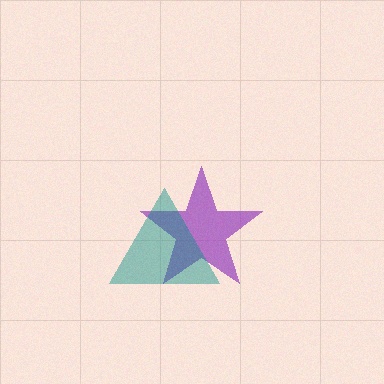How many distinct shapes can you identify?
There are 2 distinct shapes: a purple star, a teal triangle.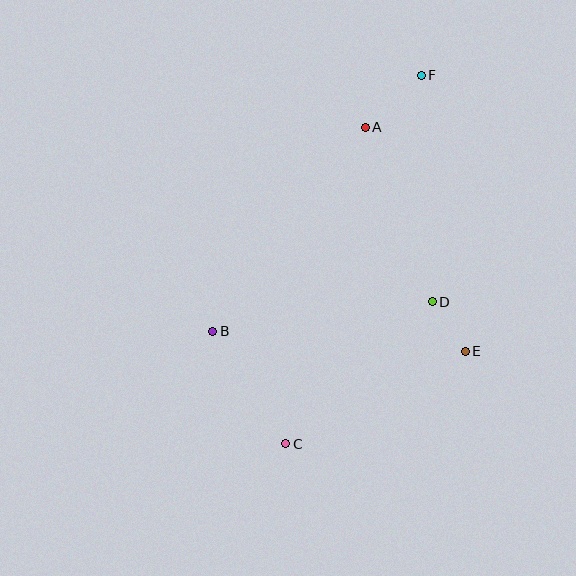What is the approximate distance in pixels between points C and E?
The distance between C and E is approximately 202 pixels.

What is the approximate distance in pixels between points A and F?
The distance between A and F is approximately 76 pixels.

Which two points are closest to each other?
Points D and E are closest to each other.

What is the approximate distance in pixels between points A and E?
The distance between A and E is approximately 246 pixels.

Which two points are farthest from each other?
Points C and F are farthest from each other.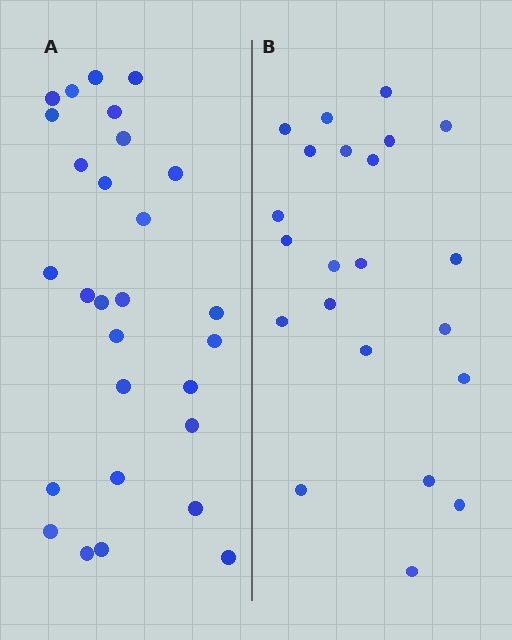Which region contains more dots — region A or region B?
Region A (the left region) has more dots.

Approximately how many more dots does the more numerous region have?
Region A has about 6 more dots than region B.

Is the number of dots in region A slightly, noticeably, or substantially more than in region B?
Region A has noticeably more, but not dramatically so. The ratio is roughly 1.3 to 1.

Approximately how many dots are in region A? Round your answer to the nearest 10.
About 30 dots. (The exact count is 28, which rounds to 30.)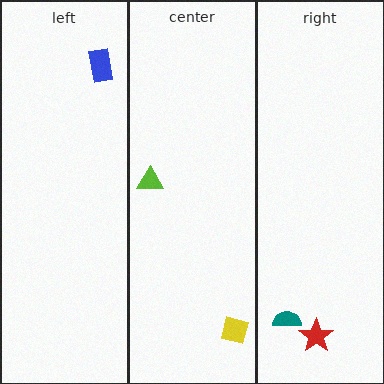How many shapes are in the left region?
1.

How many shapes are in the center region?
2.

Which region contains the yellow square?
The center region.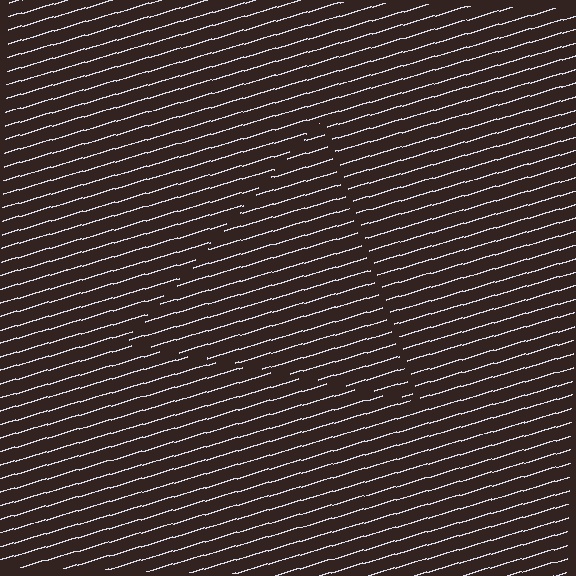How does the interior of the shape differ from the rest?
The interior of the shape contains the same grating, shifted by half a period — the contour is defined by the phase discontinuity where line-ends from the inner and outer gratings abut.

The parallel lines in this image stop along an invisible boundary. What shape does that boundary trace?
An illusory triangle. The interior of the shape contains the same grating, shifted by half a period — the contour is defined by the phase discontinuity where line-ends from the inner and outer gratings abut.